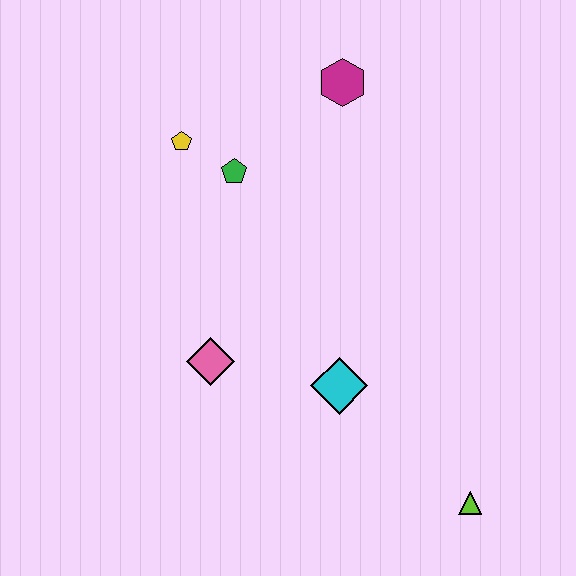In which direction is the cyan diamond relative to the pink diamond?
The cyan diamond is to the right of the pink diamond.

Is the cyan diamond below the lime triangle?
No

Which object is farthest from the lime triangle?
The yellow pentagon is farthest from the lime triangle.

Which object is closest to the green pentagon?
The yellow pentagon is closest to the green pentagon.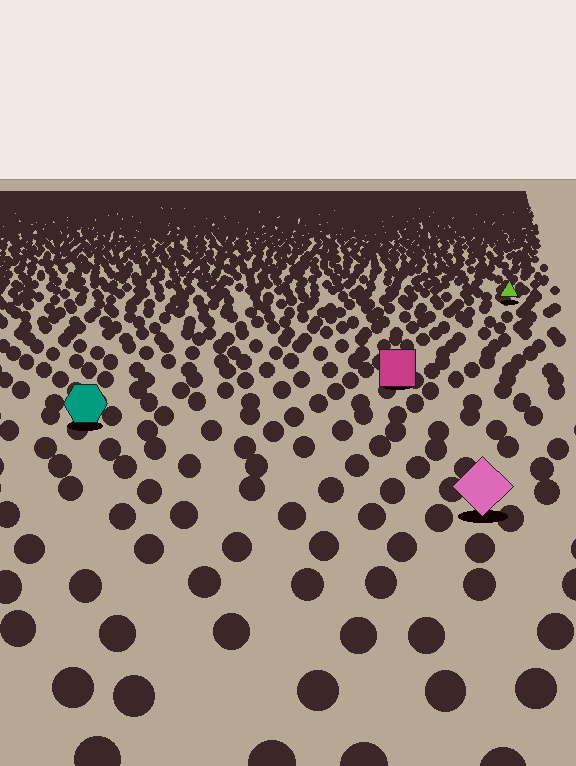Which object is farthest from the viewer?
The lime triangle is farthest from the viewer. It appears smaller and the ground texture around it is denser.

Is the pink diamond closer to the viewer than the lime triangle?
Yes. The pink diamond is closer — you can tell from the texture gradient: the ground texture is coarser near it.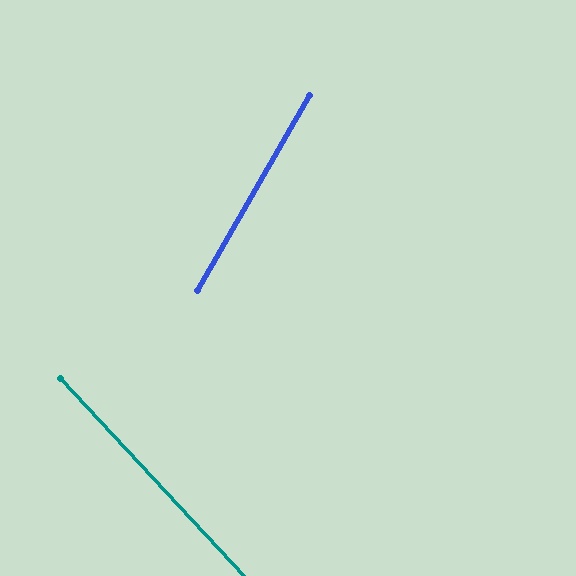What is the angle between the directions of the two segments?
Approximately 73 degrees.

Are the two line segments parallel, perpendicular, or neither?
Neither parallel nor perpendicular — they differ by about 73°.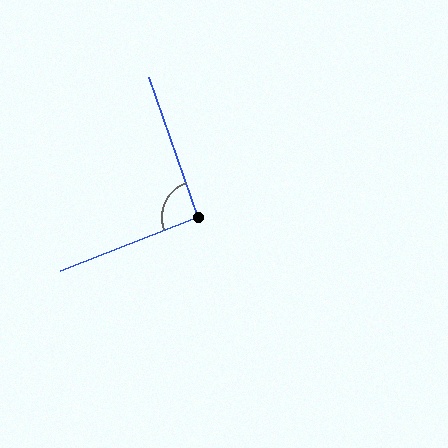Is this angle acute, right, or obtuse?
It is approximately a right angle.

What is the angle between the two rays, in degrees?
Approximately 92 degrees.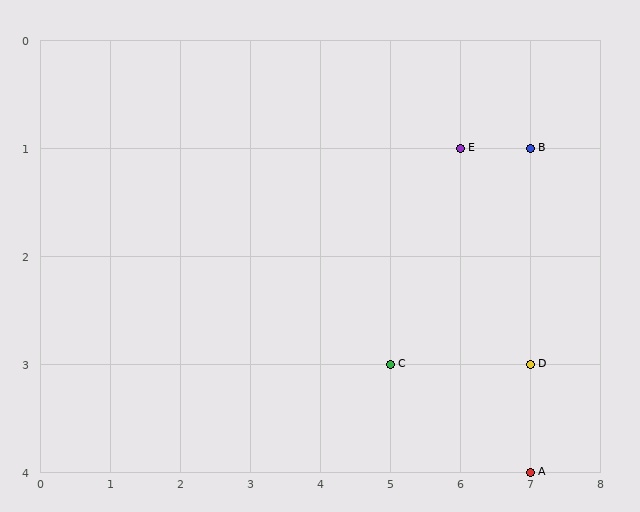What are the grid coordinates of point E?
Point E is at grid coordinates (6, 1).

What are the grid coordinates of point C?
Point C is at grid coordinates (5, 3).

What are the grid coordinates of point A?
Point A is at grid coordinates (7, 4).